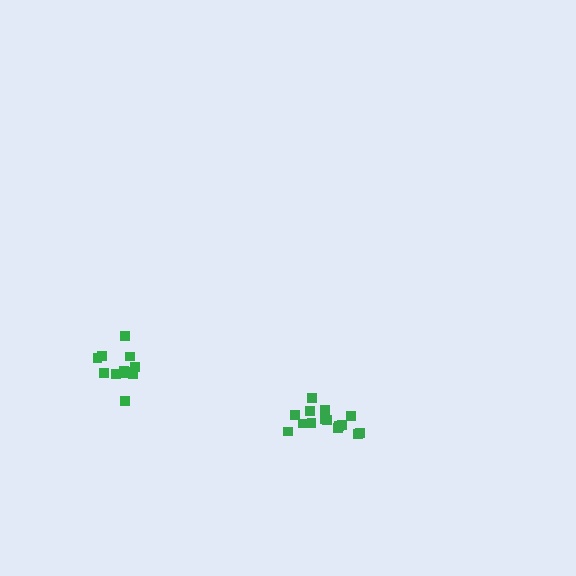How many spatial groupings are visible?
There are 2 spatial groupings.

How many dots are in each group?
Group 1: 15 dots, Group 2: 12 dots (27 total).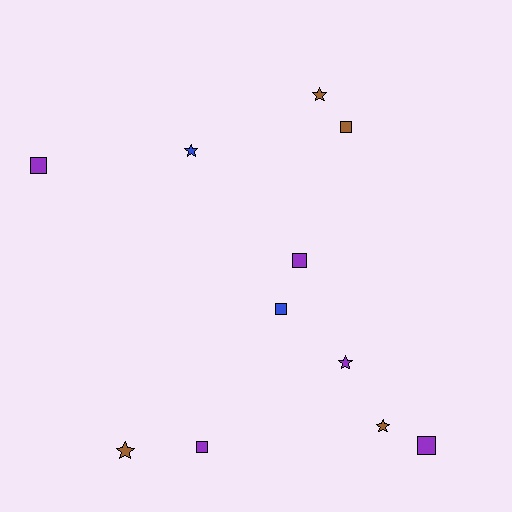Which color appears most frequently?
Purple, with 5 objects.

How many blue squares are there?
There is 1 blue square.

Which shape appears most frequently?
Square, with 6 objects.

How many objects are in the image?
There are 11 objects.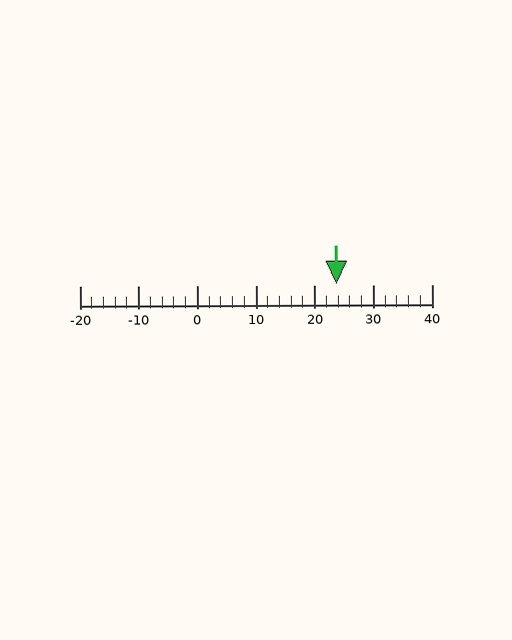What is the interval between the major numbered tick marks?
The major tick marks are spaced 10 units apart.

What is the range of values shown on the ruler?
The ruler shows values from -20 to 40.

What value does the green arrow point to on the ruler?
The green arrow points to approximately 24.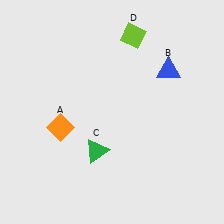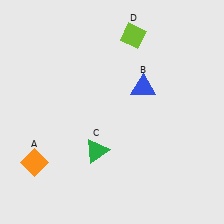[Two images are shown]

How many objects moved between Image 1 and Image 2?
2 objects moved between the two images.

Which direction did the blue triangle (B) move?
The blue triangle (B) moved left.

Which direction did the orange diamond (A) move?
The orange diamond (A) moved down.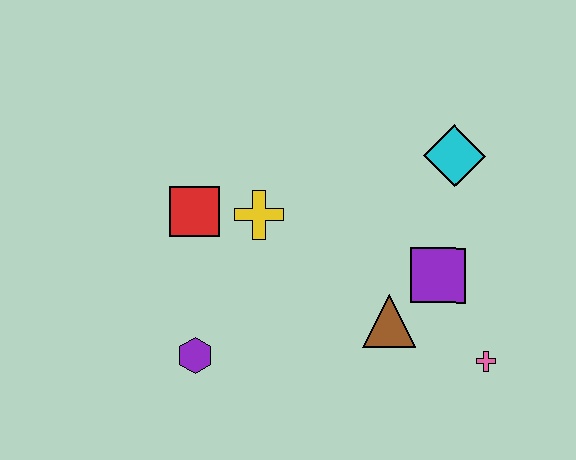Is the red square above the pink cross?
Yes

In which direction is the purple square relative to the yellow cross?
The purple square is to the right of the yellow cross.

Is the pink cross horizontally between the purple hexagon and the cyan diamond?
No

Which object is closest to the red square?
The yellow cross is closest to the red square.